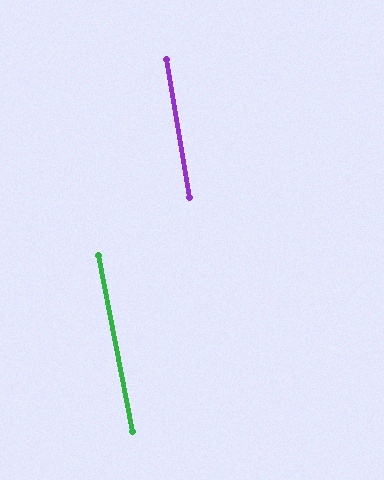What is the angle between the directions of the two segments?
Approximately 1 degree.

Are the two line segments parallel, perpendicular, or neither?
Parallel — their directions differ by only 1.4°.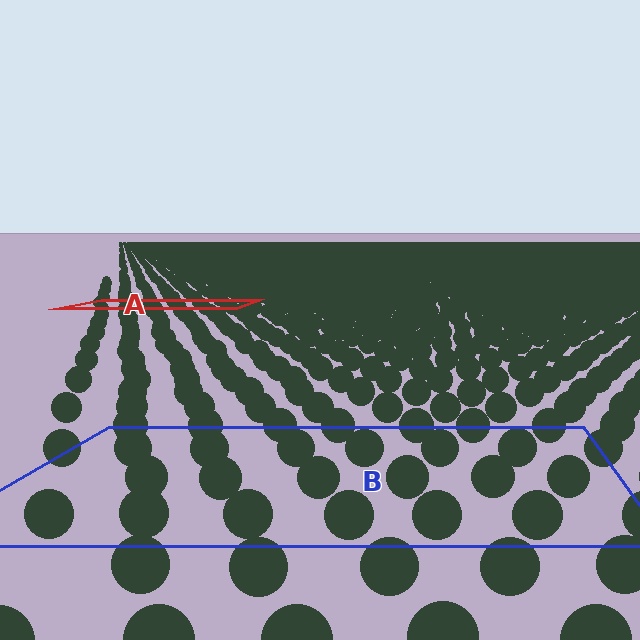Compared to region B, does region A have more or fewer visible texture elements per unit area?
Region A has more texture elements per unit area — they are packed more densely because it is farther away.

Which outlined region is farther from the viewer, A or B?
Region A is farther from the viewer — the texture elements inside it appear smaller and more densely packed.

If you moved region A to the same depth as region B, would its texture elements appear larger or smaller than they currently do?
They would appear larger. At a closer depth, the same texture elements are projected at a bigger on-screen size.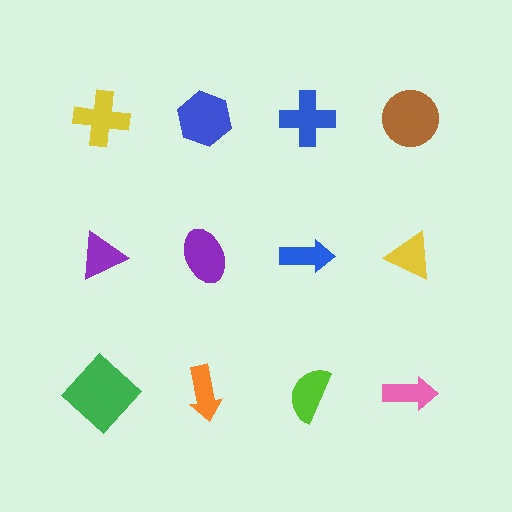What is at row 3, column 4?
A pink arrow.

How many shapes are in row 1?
4 shapes.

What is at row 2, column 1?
A purple triangle.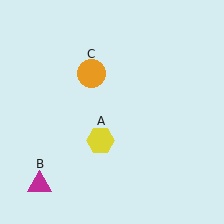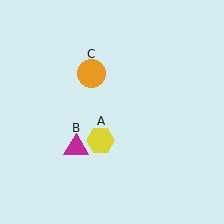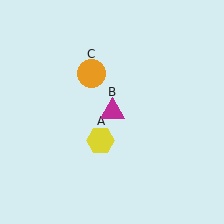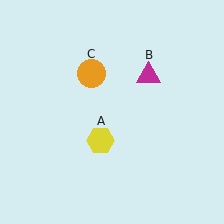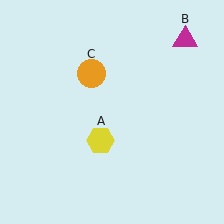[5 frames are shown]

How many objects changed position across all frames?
1 object changed position: magenta triangle (object B).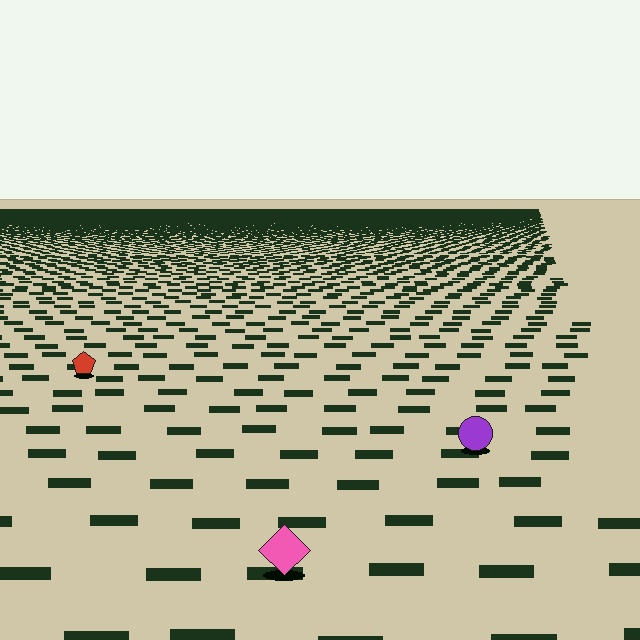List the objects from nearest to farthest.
From nearest to farthest: the pink diamond, the purple circle, the red pentagon.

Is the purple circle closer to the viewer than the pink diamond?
No. The pink diamond is closer — you can tell from the texture gradient: the ground texture is coarser near it.